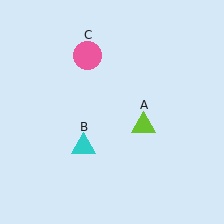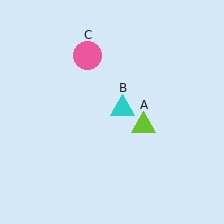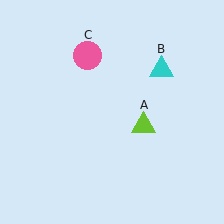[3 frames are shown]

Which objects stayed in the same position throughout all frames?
Lime triangle (object A) and pink circle (object C) remained stationary.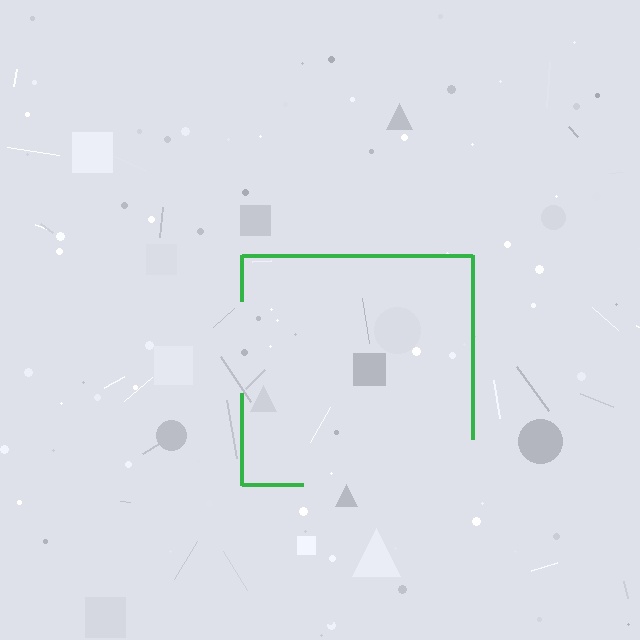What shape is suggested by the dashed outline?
The dashed outline suggests a square.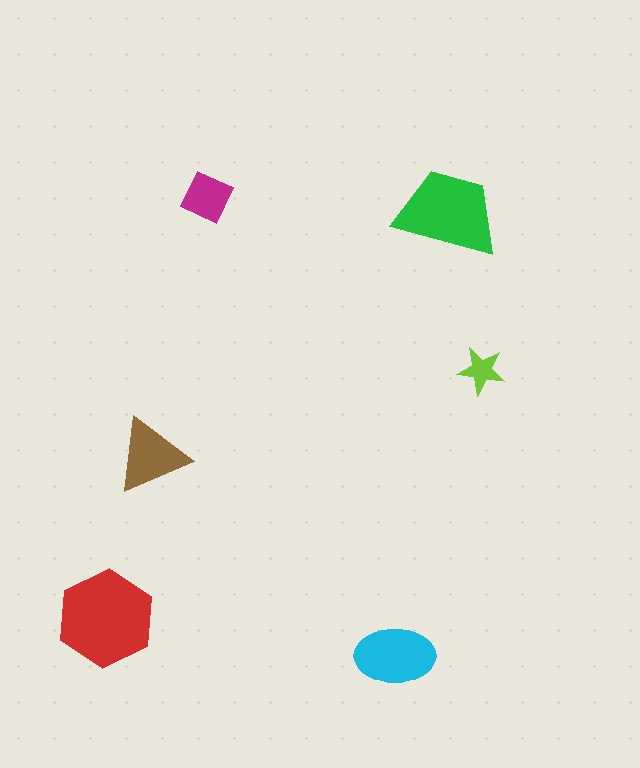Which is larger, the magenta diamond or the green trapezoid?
The green trapezoid.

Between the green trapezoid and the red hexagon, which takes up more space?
The red hexagon.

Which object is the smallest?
The lime star.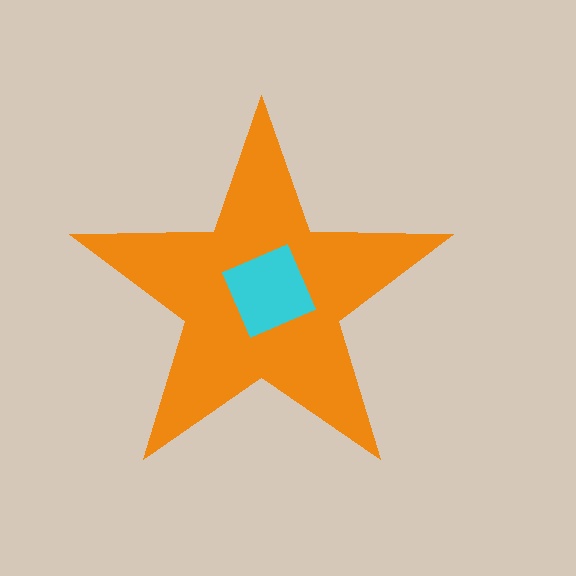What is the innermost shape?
The cyan square.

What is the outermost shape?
The orange star.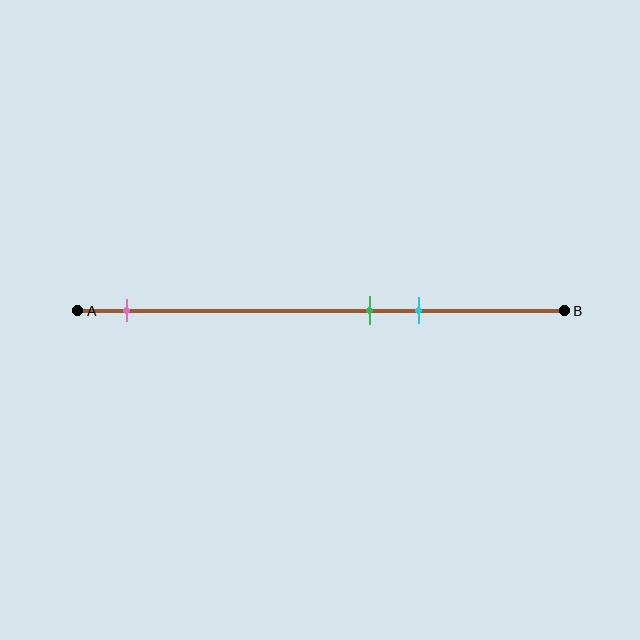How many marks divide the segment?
There are 3 marks dividing the segment.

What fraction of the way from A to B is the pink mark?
The pink mark is approximately 10% (0.1) of the way from A to B.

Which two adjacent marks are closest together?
The green and cyan marks are the closest adjacent pair.